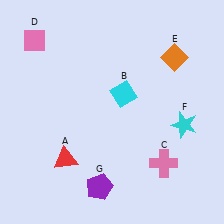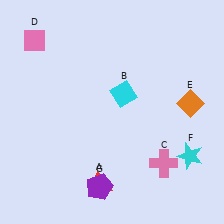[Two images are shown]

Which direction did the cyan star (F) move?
The cyan star (F) moved down.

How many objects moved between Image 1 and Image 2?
3 objects moved between the two images.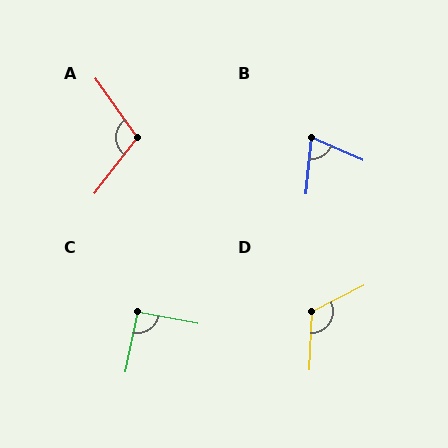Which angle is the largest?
D, at approximately 119 degrees.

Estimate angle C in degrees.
Approximately 91 degrees.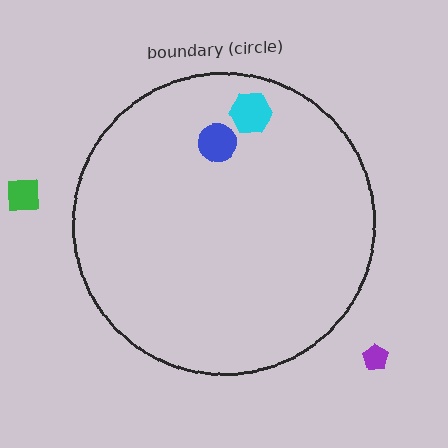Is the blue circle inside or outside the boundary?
Inside.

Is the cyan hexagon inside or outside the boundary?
Inside.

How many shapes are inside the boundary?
2 inside, 2 outside.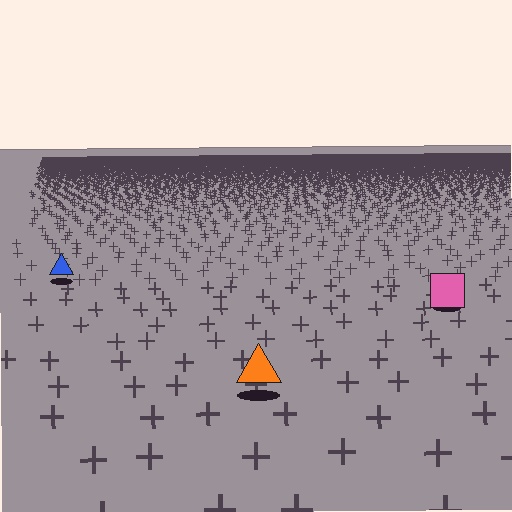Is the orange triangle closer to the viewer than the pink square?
Yes. The orange triangle is closer — you can tell from the texture gradient: the ground texture is coarser near it.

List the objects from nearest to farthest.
From nearest to farthest: the orange triangle, the pink square, the blue triangle.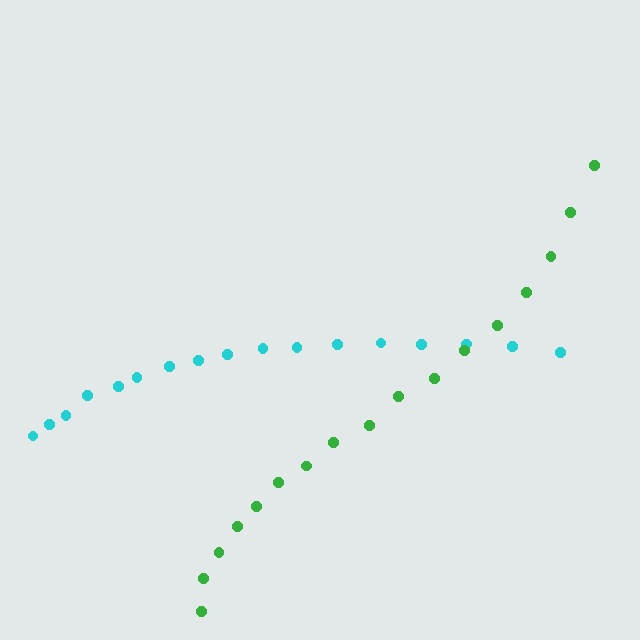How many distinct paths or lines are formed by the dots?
There are 2 distinct paths.